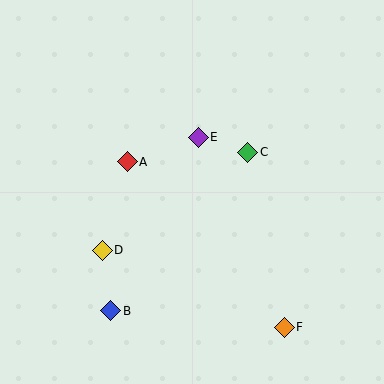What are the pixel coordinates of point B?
Point B is at (111, 311).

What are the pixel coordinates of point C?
Point C is at (248, 152).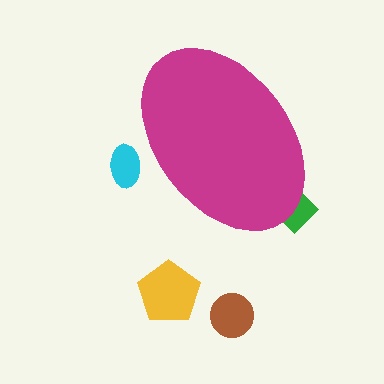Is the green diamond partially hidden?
Yes, the green diamond is partially hidden behind the magenta ellipse.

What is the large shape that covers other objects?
A magenta ellipse.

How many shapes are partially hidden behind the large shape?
2 shapes are partially hidden.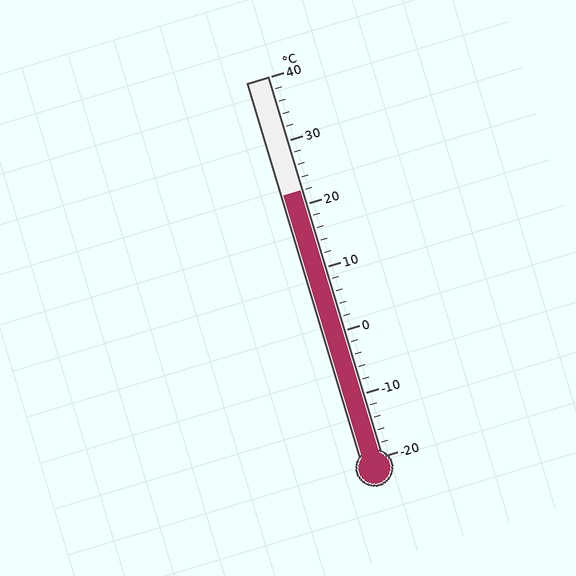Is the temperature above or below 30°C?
The temperature is below 30°C.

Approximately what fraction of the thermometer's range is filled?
The thermometer is filled to approximately 70% of its range.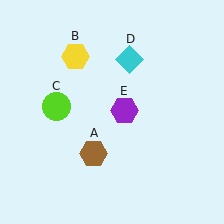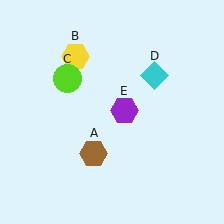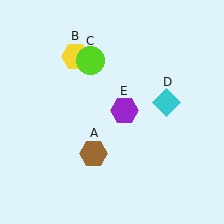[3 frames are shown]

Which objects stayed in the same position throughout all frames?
Brown hexagon (object A) and yellow hexagon (object B) and purple hexagon (object E) remained stationary.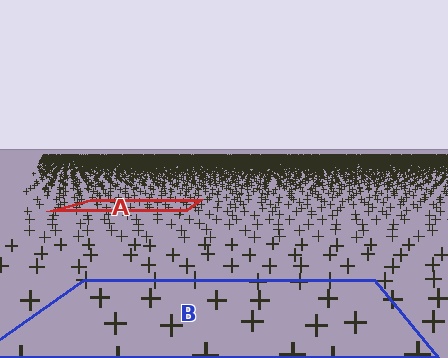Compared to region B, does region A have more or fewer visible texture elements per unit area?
Region A has more texture elements per unit area — they are packed more densely because it is farther away.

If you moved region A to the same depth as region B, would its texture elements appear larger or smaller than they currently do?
They would appear larger. At a closer depth, the same texture elements are projected at a bigger on-screen size.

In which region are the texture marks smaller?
The texture marks are smaller in region A, because it is farther away.